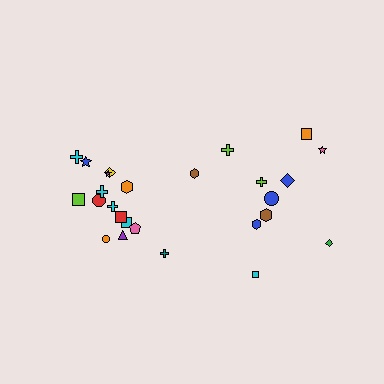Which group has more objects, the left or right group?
The left group.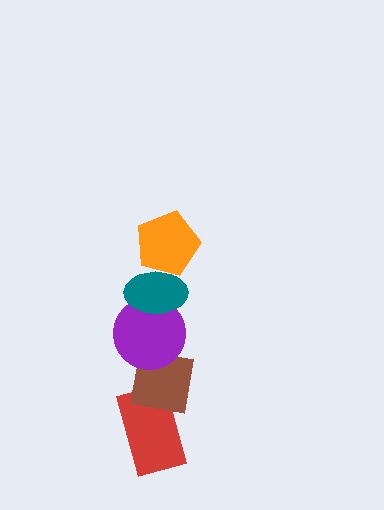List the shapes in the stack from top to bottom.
From top to bottom: the orange pentagon, the teal ellipse, the purple circle, the brown square, the red rectangle.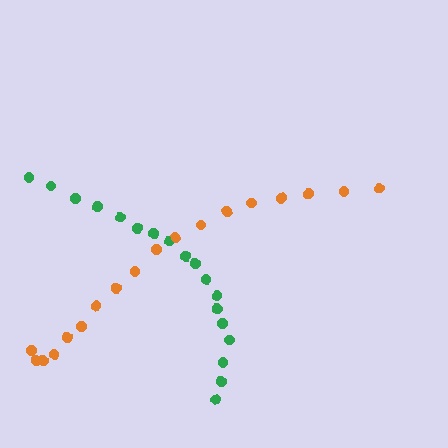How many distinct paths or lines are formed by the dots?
There are 2 distinct paths.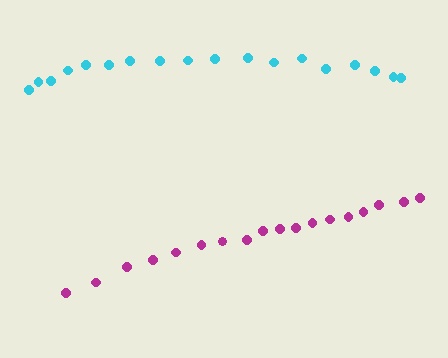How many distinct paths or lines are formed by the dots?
There are 2 distinct paths.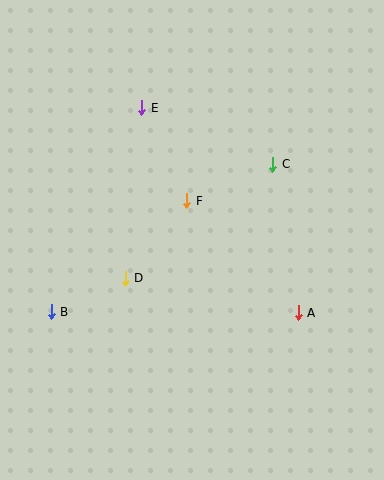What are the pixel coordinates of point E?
Point E is at (142, 108).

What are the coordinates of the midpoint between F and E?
The midpoint between F and E is at (164, 154).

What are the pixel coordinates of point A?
Point A is at (298, 313).